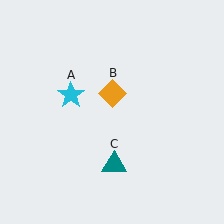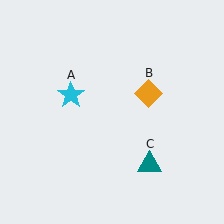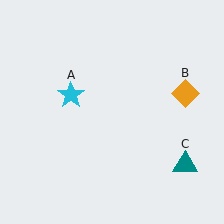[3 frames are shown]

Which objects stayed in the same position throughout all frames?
Cyan star (object A) remained stationary.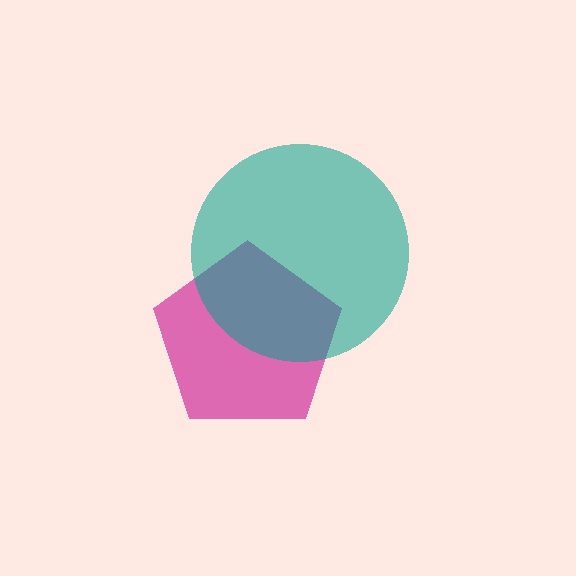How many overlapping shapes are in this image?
There are 2 overlapping shapes in the image.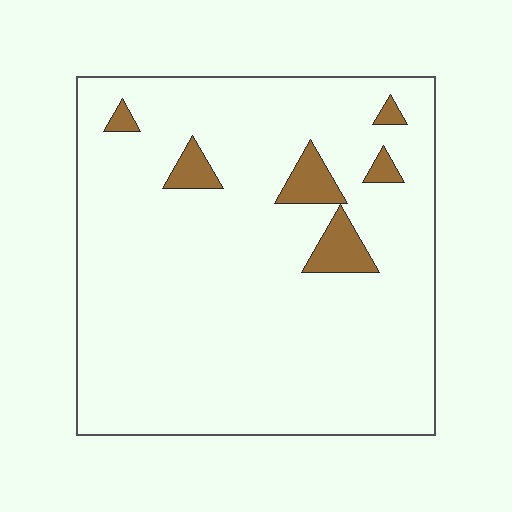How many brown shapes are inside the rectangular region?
6.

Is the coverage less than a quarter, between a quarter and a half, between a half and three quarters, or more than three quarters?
Less than a quarter.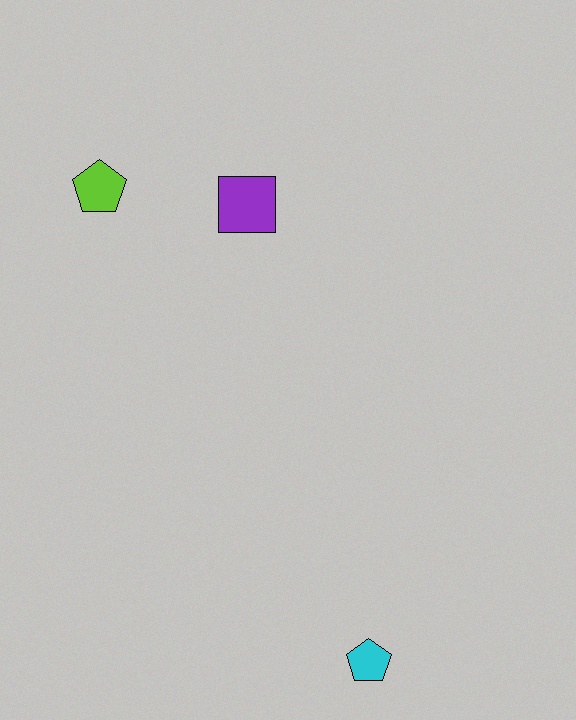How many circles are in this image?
There are no circles.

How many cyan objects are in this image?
There is 1 cyan object.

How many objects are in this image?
There are 3 objects.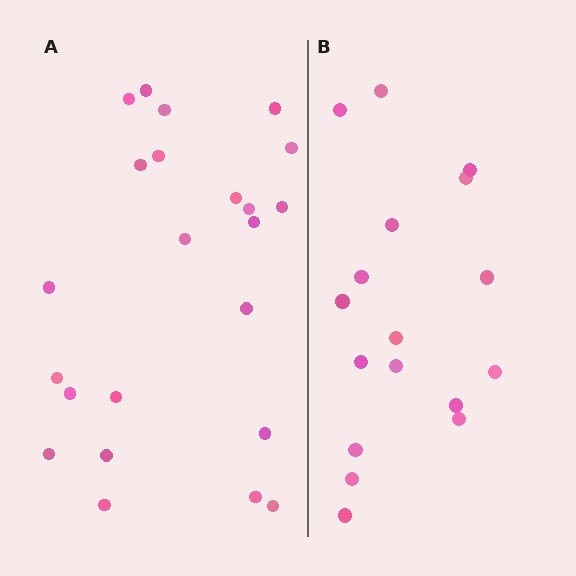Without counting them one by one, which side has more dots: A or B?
Region A (the left region) has more dots.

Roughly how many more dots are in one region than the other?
Region A has about 6 more dots than region B.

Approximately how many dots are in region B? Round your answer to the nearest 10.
About 20 dots. (The exact count is 17, which rounds to 20.)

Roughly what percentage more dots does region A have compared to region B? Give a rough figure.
About 35% more.